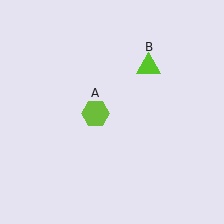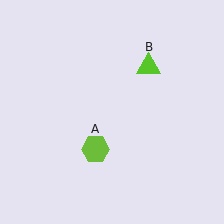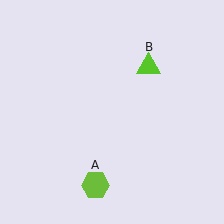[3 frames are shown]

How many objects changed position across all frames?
1 object changed position: lime hexagon (object A).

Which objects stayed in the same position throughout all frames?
Lime triangle (object B) remained stationary.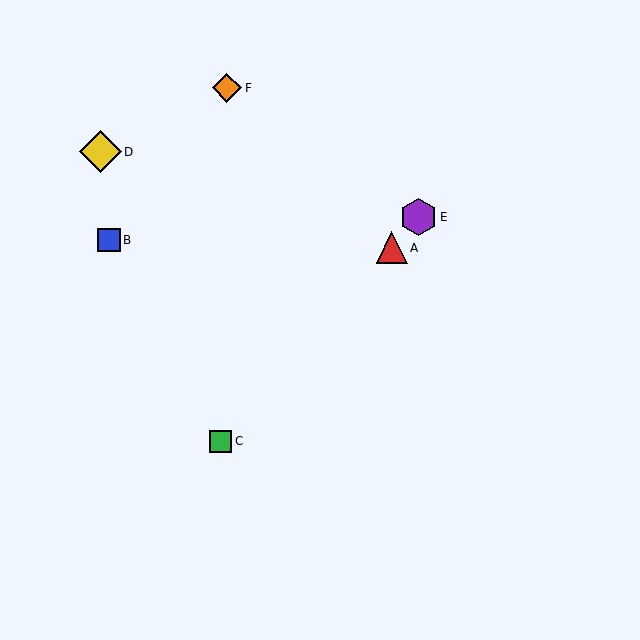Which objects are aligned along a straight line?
Objects A, C, E are aligned along a straight line.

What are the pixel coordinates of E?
Object E is at (419, 217).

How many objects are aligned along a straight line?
3 objects (A, C, E) are aligned along a straight line.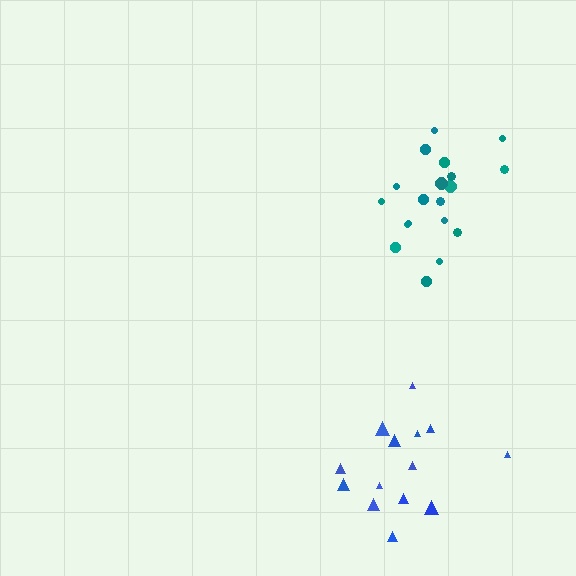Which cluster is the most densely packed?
Teal.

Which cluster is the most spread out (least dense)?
Blue.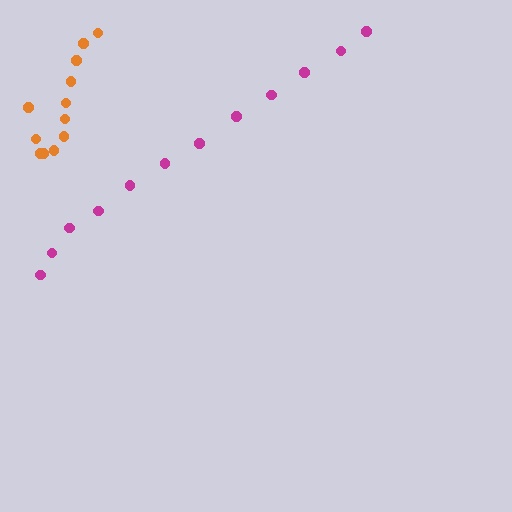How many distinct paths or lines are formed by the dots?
There are 2 distinct paths.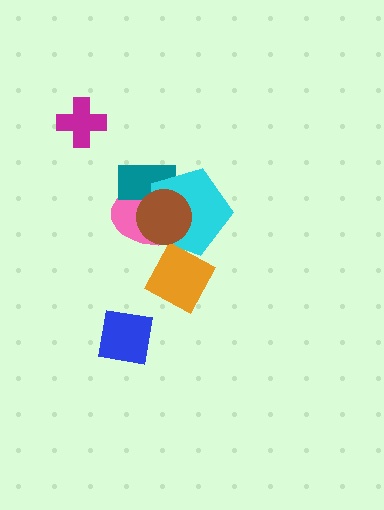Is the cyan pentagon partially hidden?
Yes, it is partially covered by another shape.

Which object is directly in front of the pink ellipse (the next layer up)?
The teal rectangle is directly in front of the pink ellipse.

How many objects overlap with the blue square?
0 objects overlap with the blue square.